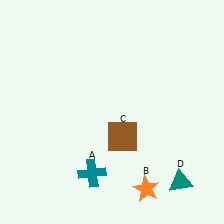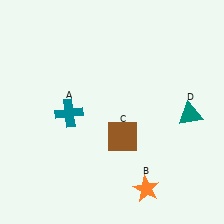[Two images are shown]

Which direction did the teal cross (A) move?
The teal cross (A) moved up.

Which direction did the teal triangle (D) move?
The teal triangle (D) moved up.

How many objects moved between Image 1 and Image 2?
2 objects moved between the two images.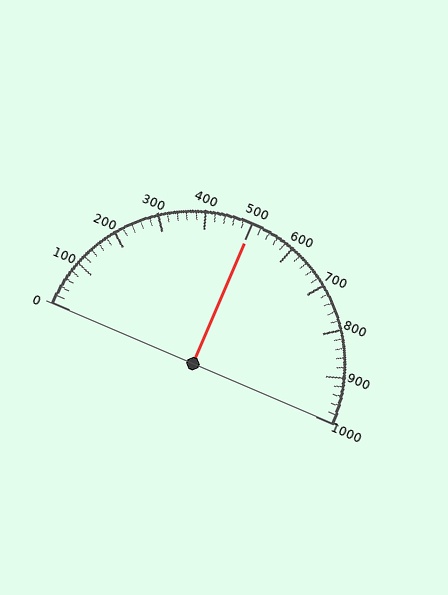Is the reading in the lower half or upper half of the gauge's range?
The reading is in the upper half of the range (0 to 1000).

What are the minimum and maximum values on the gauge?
The gauge ranges from 0 to 1000.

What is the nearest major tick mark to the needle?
The nearest major tick mark is 500.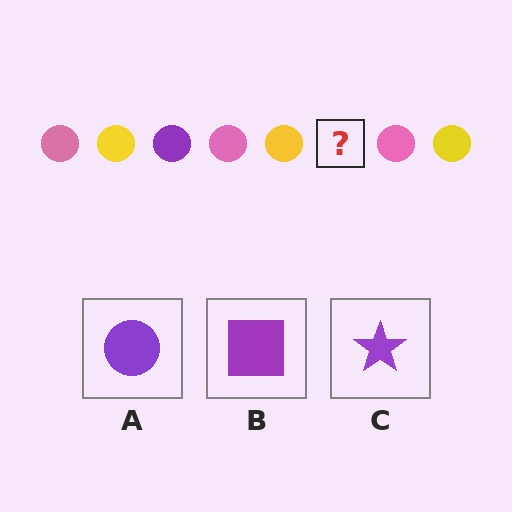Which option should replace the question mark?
Option A.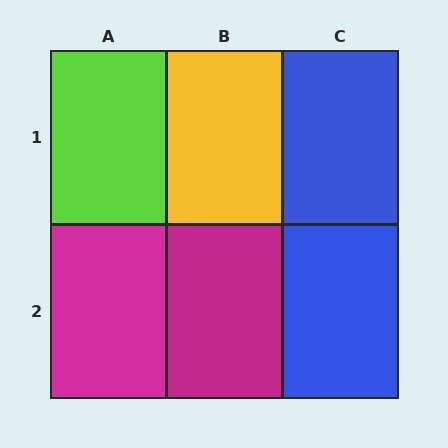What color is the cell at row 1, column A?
Lime.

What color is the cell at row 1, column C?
Blue.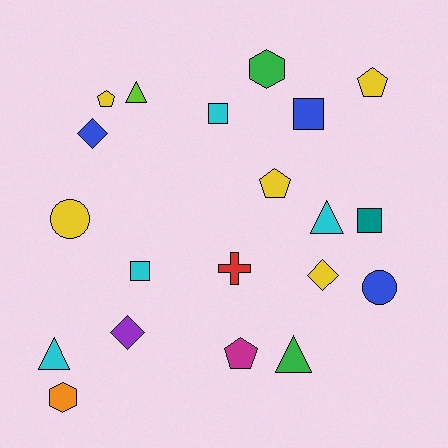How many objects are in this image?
There are 20 objects.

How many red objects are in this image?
There is 1 red object.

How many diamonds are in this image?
There are 3 diamonds.